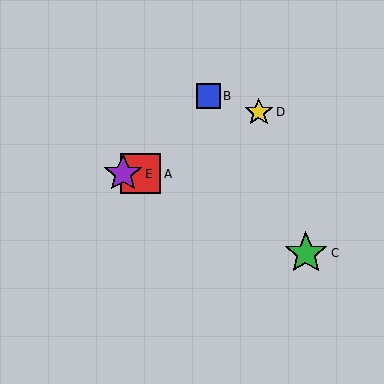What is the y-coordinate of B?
Object B is at y≈96.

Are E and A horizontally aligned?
Yes, both are at y≈174.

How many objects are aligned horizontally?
2 objects (A, E) are aligned horizontally.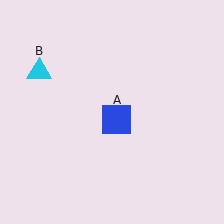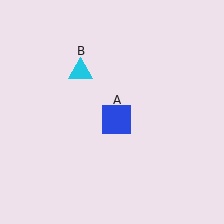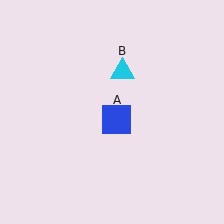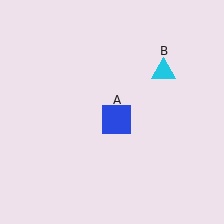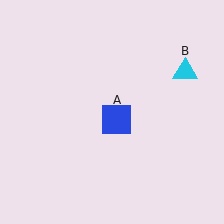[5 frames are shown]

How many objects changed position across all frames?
1 object changed position: cyan triangle (object B).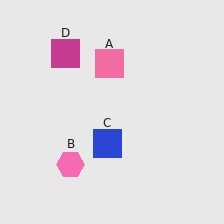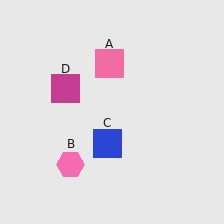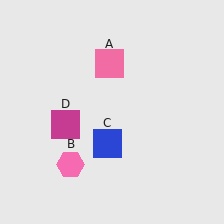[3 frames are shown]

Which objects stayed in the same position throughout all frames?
Pink square (object A) and pink hexagon (object B) and blue square (object C) remained stationary.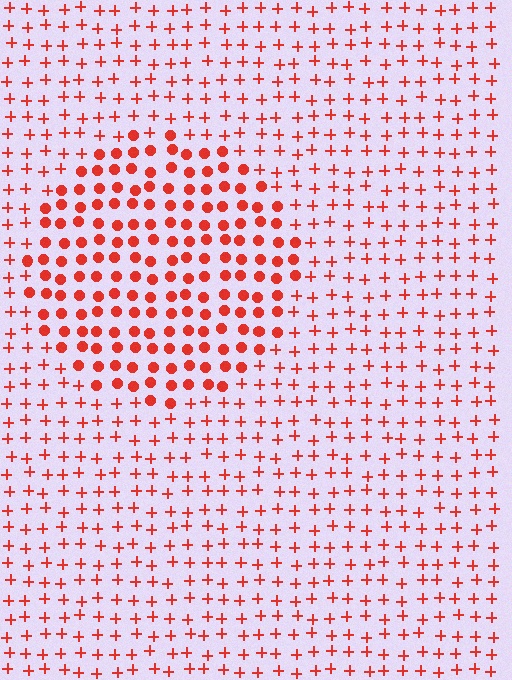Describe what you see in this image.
The image is filled with small red elements arranged in a uniform grid. A circle-shaped region contains circles, while the surrounding area contains plus signs. The boundary is defined purely by the change in element shape.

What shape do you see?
I see a circle.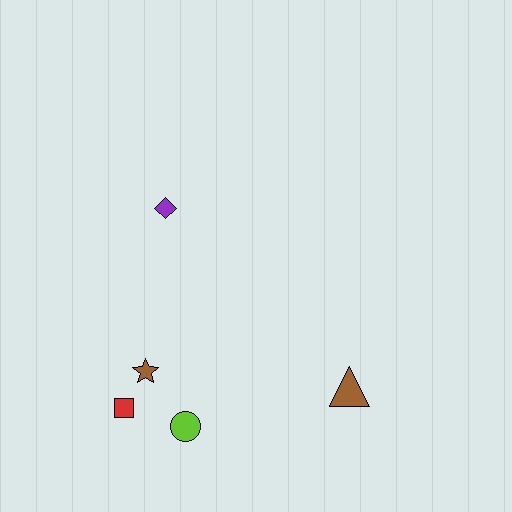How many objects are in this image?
There are 5 objects.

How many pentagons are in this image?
There are no pentagons.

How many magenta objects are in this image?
There are no magenta objects.